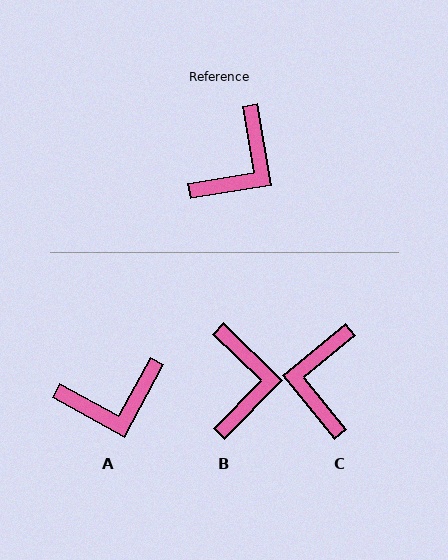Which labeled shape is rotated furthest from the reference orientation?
C, about 150 degrees away.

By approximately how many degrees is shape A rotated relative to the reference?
Approximately 38 degrees clockwise.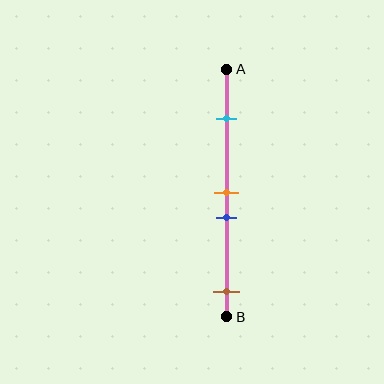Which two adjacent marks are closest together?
The orange and blue marks are the closest adjacent pair.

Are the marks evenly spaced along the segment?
No, the marks are not evenly spaced.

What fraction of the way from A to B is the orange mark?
The orange mark is approximately 50% (0.5) of the way from A to B.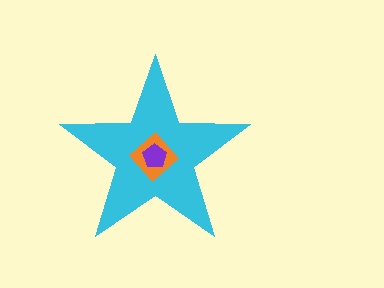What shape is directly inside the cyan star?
The orange diamond.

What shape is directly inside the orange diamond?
The purple pentagon.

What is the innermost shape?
The purple pentagon.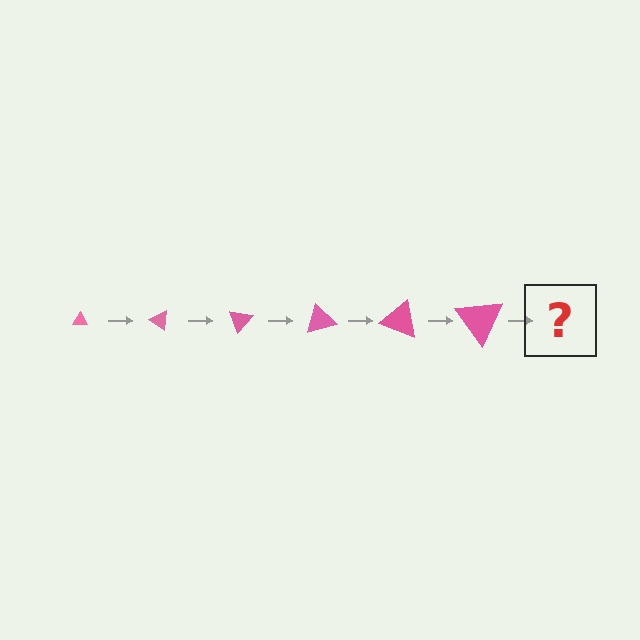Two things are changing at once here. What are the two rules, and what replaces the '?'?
The two rules are that the triangle grows larger each step and it rotates 35 degrees each step. The '?' should be a triangle, larger than the previous one and rotated 210 degrees from the start.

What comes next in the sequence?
The next element should be a triangle, larger than the previous one and rotated 210 degrees from the start.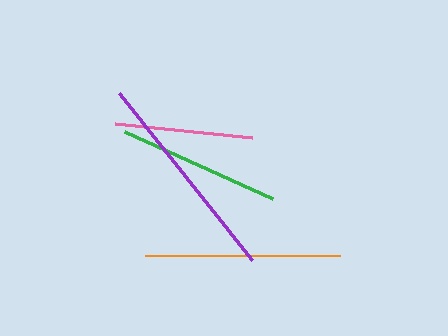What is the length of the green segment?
The green segment is approximately 162 pixels long.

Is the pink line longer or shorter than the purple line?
The purple line is longer than the pink line.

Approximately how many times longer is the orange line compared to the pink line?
The orange line is approximately 1.4 times the length of the pink line.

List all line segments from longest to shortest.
From longest to shortest: purple, orange, green, pink.